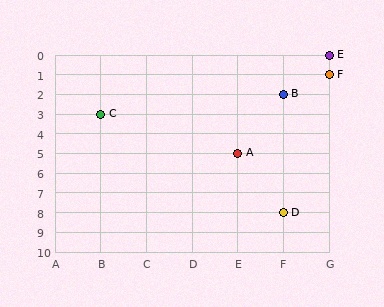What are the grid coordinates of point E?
Point E is at grid coordinates (G, 0).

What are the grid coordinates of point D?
Point D is at grid coordinates (F, 8).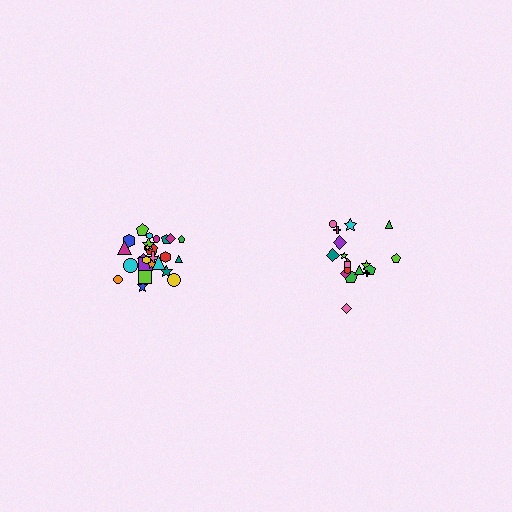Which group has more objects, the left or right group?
The left group.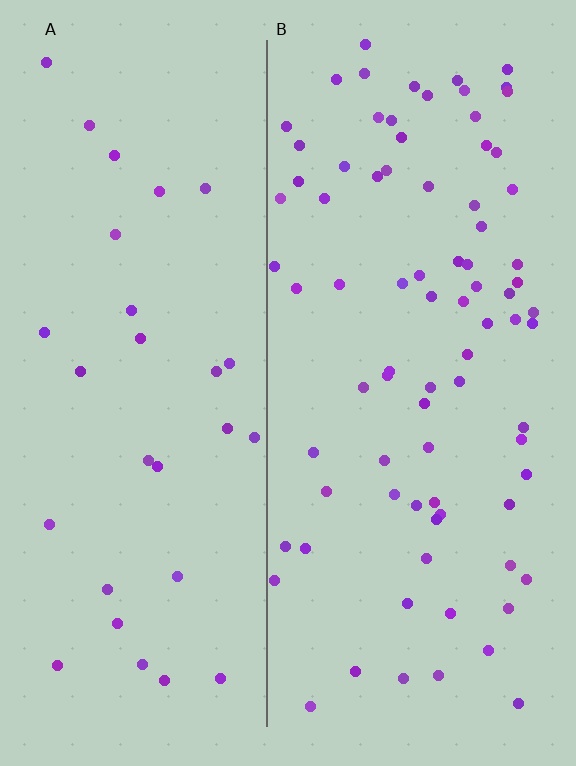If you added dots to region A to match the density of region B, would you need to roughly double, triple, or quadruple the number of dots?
Approximately triple.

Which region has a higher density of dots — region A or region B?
B (the right).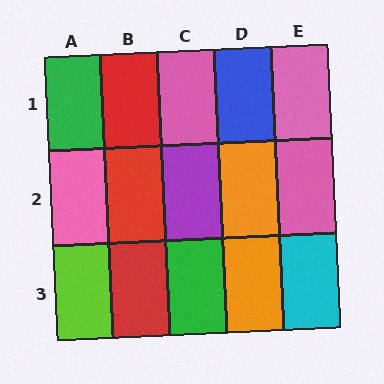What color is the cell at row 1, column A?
Green.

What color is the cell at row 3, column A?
Lime.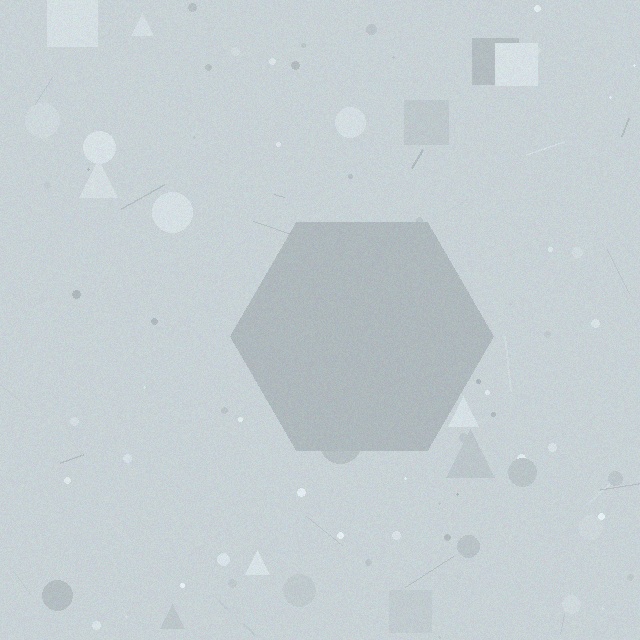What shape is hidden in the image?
A hexagon is hidden in the image.